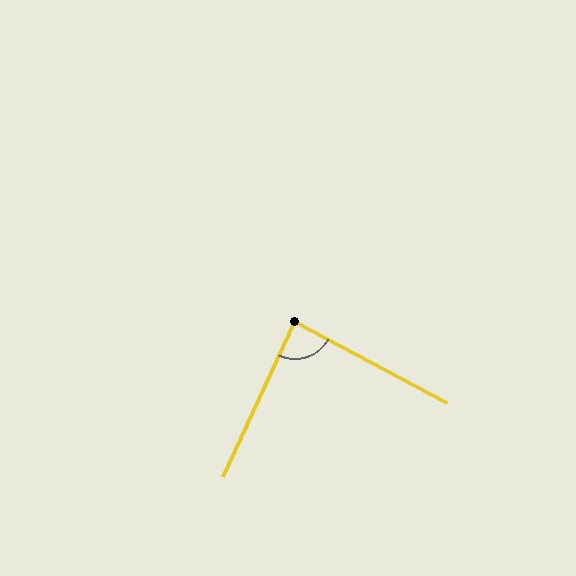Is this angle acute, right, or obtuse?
It is approximately a right angle.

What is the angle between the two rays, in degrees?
Approximately 87 degrees.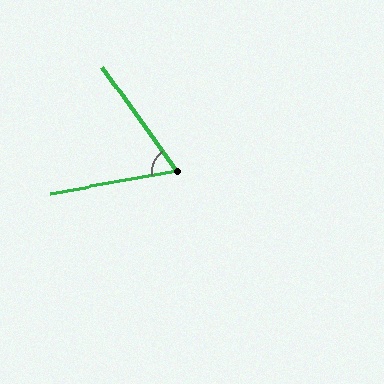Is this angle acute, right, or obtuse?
It is acute.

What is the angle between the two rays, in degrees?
Approximately 64 degrees.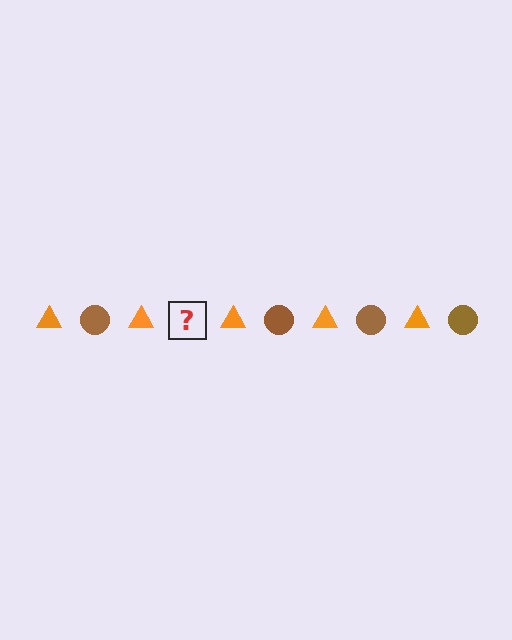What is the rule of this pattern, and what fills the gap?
The rule is that the pattern alternates between orange triangle and brown circle. The gap should be filled with a brown circle.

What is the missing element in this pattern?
The missing element is a brown circle.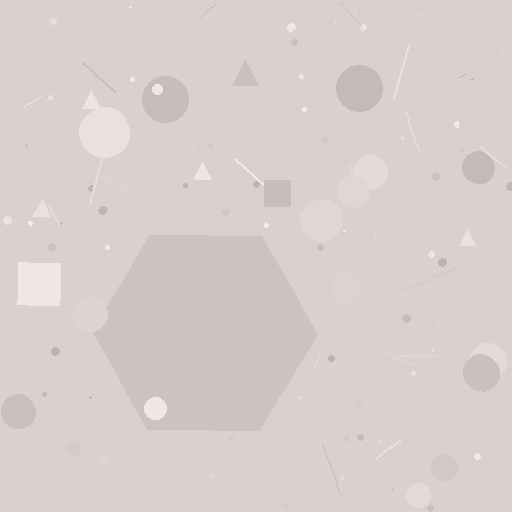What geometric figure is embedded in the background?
A hexagon is embedded in the background.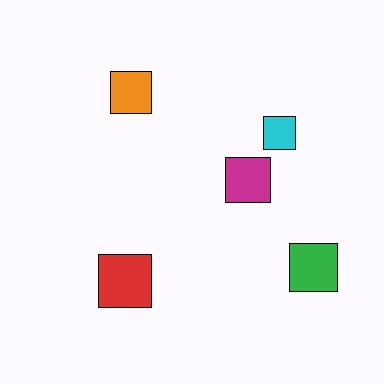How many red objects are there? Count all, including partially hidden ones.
There is 1 red object.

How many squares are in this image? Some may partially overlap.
There are 5 squares.